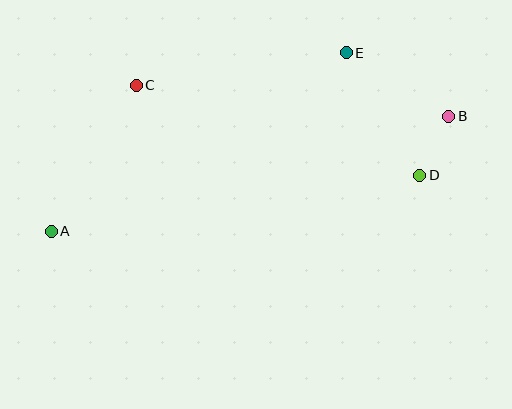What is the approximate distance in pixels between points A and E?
The distance between A and E is approximately 345 pixels.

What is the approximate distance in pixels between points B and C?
The distance between B and C is approximately 314 pixels.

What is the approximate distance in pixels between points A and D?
The distance between A and D is approximately 373 pixels.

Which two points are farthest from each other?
Points A and B are farthest from each other.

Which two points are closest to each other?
Points B and D are closest to each other.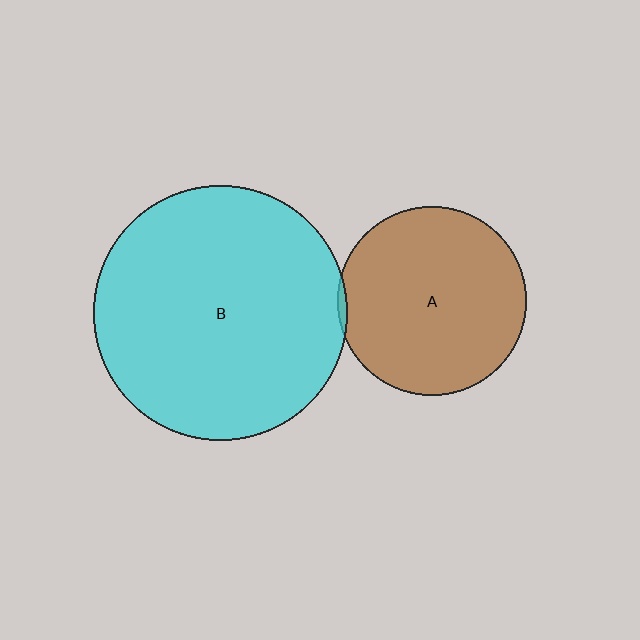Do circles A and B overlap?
Yes.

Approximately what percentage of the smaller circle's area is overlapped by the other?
Approximately 5%.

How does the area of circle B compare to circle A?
Approximately 1.8 times.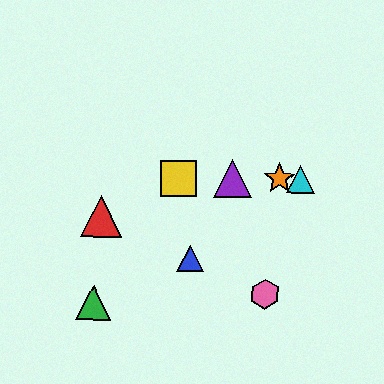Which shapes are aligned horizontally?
The yellow square, the purple triangle, the orange star, the cyan triangle are aligned horizontally.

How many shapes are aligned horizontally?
4 shapes (the yellow square, the purple triangle, the orange star, the cyan triangle) are aligned horizontally.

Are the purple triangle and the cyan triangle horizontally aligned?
Yes, both are at y≈179.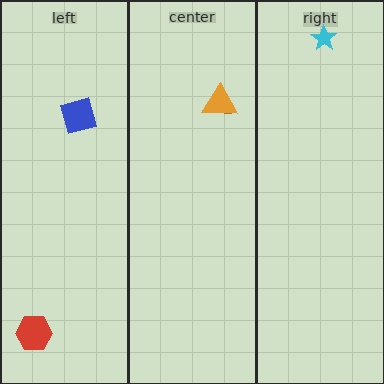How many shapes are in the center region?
2.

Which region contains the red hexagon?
The left region.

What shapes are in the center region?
The brown semicircle, the orange triangle.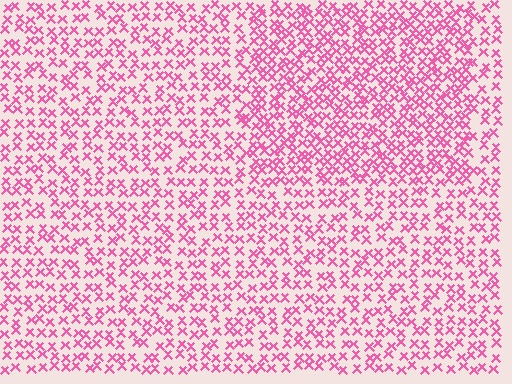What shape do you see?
I see a rectangle.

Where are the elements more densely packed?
The elements are more densely packed inside the rectangle boundary.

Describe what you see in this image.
The image contains small pink elements arranged at two different densities. A rectangle-shaped region is visible where the elements are more densely packed than the surrounding area.